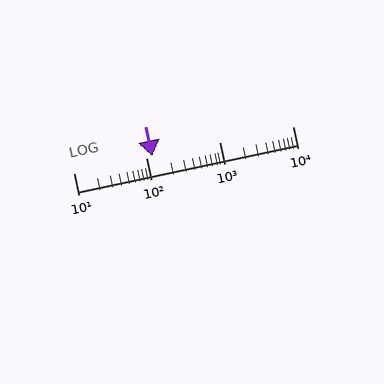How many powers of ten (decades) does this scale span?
The scale spans 3 decades, from 10 to 10000.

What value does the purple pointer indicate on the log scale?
The pointer indicates approximately 120.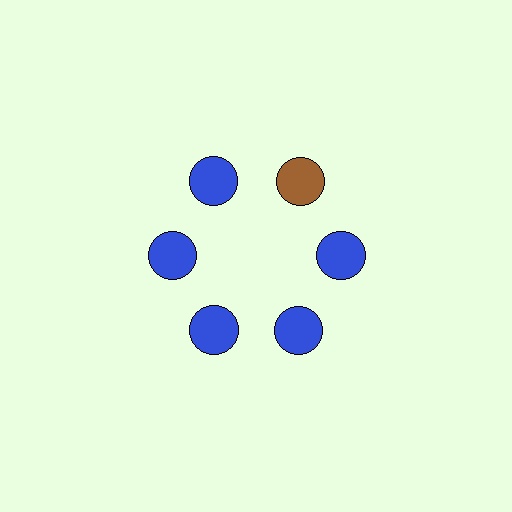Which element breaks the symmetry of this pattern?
The brown circle at roughly the 1 o'clock position breaks the symmetry. All other shapes are blue circles.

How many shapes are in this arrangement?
There are 6 shapes arranged in a ring pattern.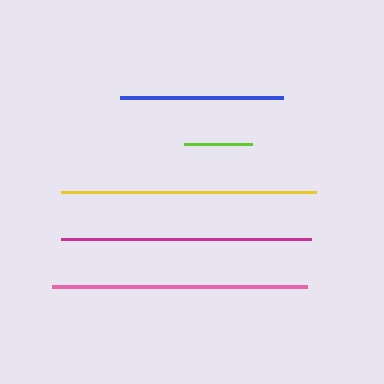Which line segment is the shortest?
The lime line is the shortest at approximately 68 pixels.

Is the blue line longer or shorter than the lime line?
The blue line is longer than the lime line.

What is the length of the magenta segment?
The magenta segment is approximately 250 pixels long.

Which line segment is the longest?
The yellow line is the longest at approximately 255 pixels.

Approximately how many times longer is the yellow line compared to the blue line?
The yellow line is approximately 1.6 times the length of the blue line.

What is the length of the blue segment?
The blue segment is approximately 163 pixels long.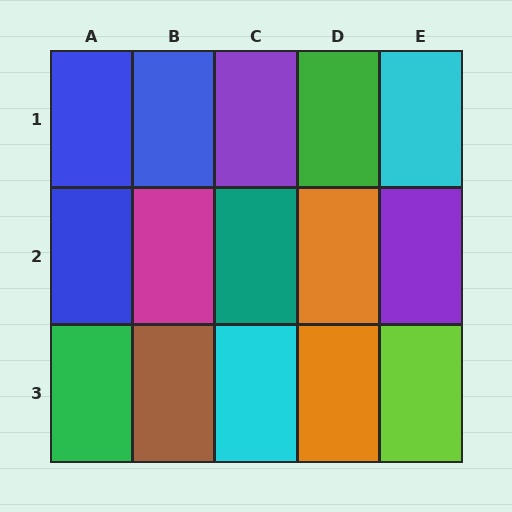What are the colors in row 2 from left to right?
Blue, magenta, teal, orange, purple.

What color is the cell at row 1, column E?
Cyan.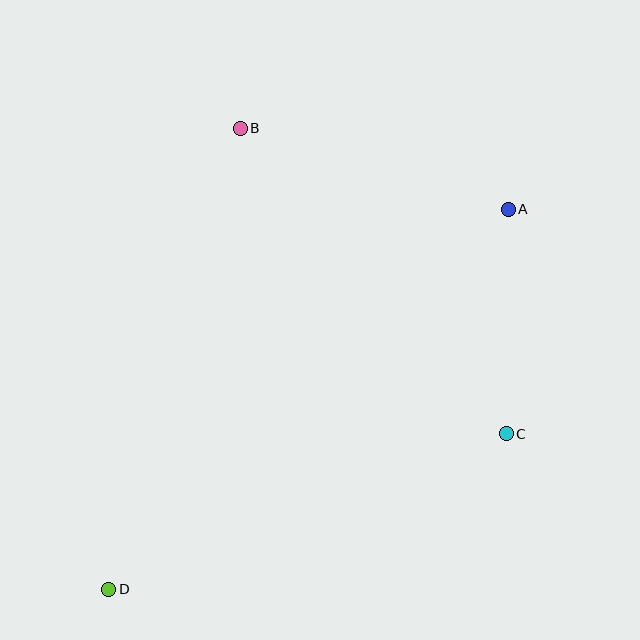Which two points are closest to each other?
Points A and C are closest to each other.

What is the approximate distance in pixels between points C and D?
The distance between C and D is approximately 427 pixels.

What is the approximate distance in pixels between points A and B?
The distance between A and B is approximately 280 pixels.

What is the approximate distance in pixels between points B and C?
The distance between B and C is approximately 405 pixels.